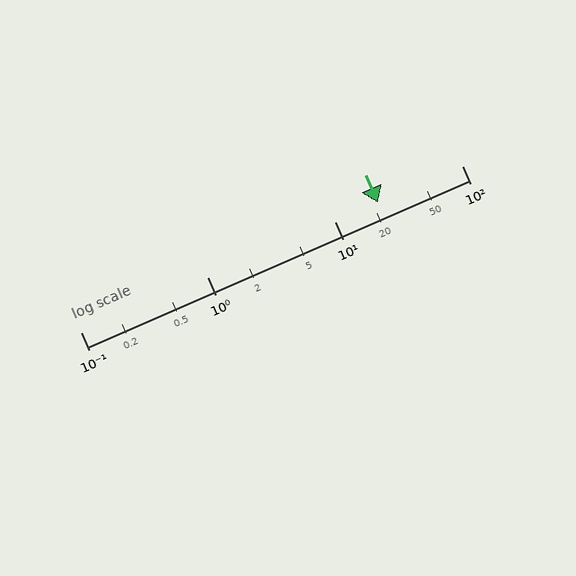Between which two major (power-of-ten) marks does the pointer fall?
The pointer is between 10 and 100.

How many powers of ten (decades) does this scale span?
The scale spans 3 decades, from 0.1 to 100.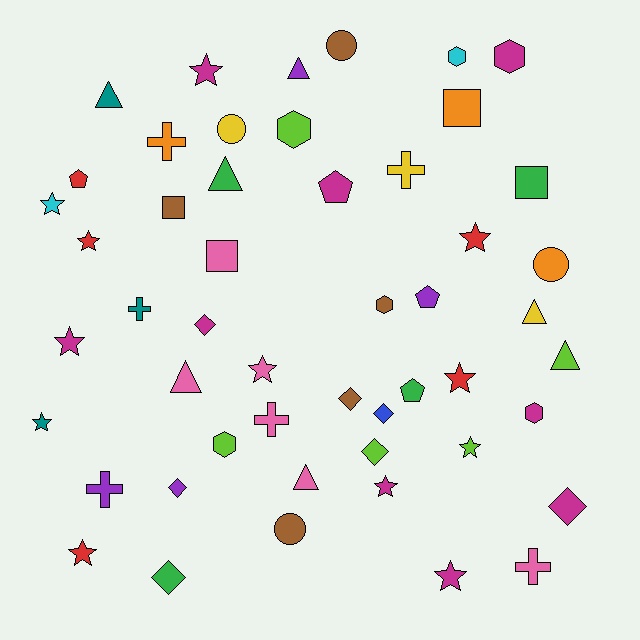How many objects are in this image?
There are 50 objects.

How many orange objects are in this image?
There are 3 orange objects.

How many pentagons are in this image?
There are 4 pentagons.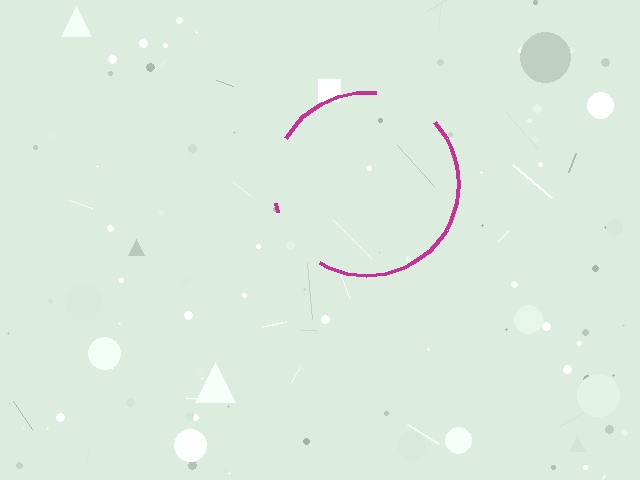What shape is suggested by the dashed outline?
The dashed outline suggests a circle.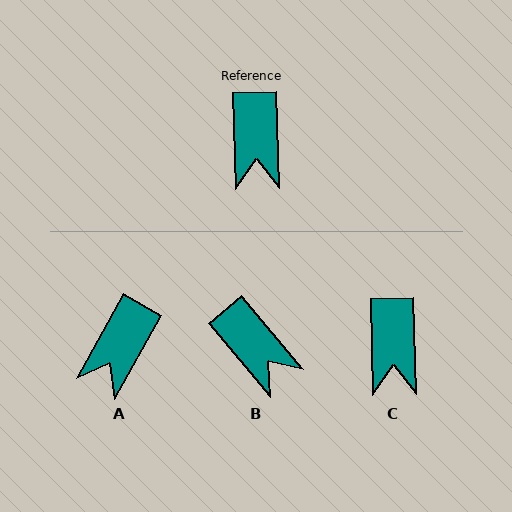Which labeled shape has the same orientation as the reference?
C.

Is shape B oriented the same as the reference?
No, it is off by about 38 degrees.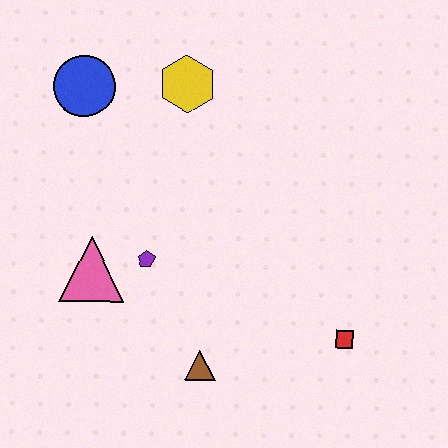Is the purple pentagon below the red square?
No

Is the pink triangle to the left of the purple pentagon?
Yes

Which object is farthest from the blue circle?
The red square is farthest from the blue circle.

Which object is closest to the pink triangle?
The purple pentagon is closest to the pink triangle.